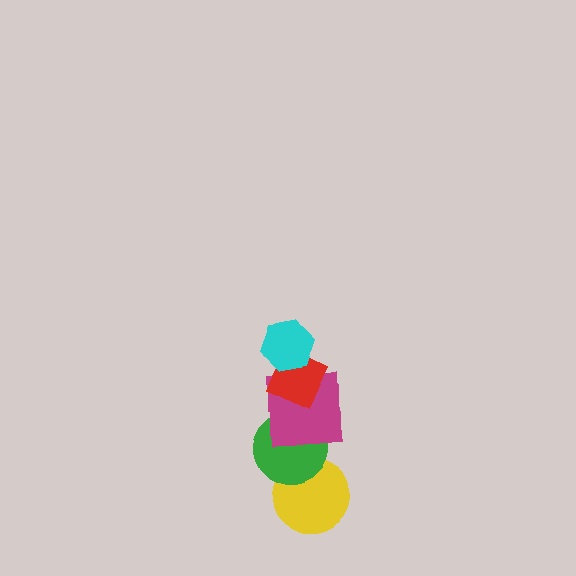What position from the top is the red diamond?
The red diamond is 2nd from the top.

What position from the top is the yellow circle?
The yellow circle is 5th from the top.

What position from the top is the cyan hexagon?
The cyan hexagon is 1st from the top.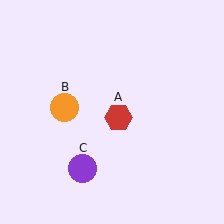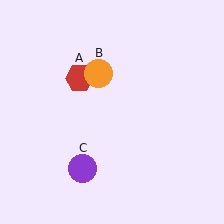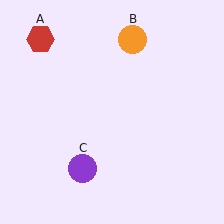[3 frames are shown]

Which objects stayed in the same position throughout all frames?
Purple circle (object C) remained stationary.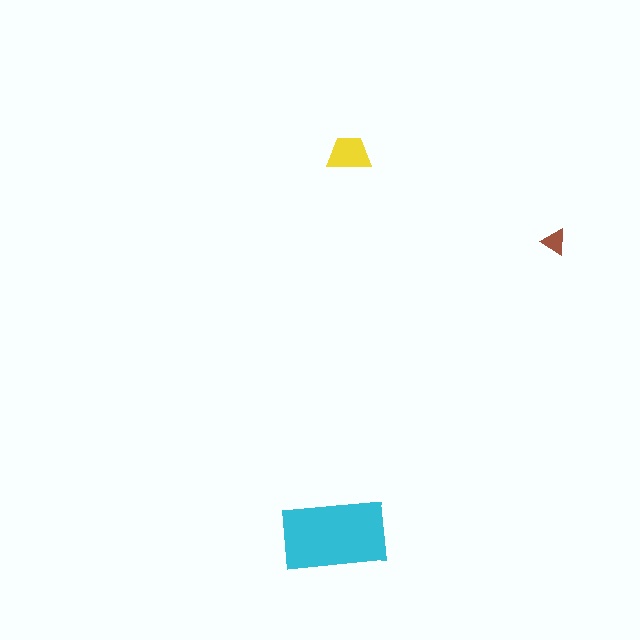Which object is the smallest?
The brown triangle.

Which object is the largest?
The cyan rectangle.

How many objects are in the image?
There are 3 objects in the image.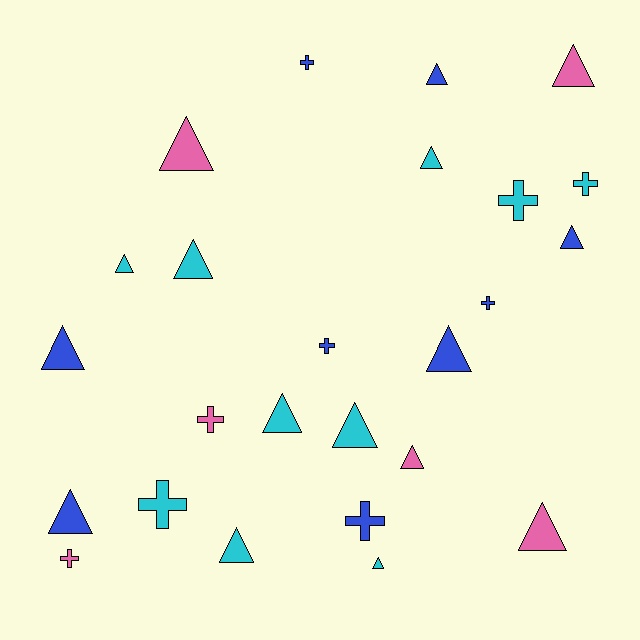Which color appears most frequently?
Cyan, with 10 objects.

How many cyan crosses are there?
There are 3 cyan crosses.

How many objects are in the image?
There are 25 objects.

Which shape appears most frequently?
Triangle, with 16 objects.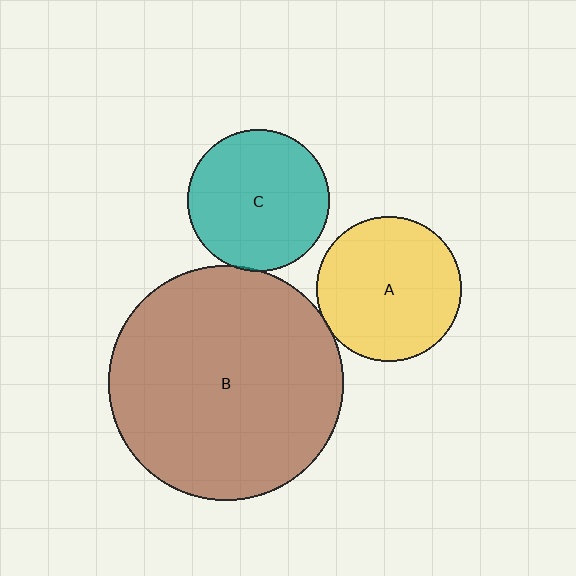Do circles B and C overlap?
Yes.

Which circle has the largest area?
Circle B (brown).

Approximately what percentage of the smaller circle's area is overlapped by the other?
Approximately 5%.